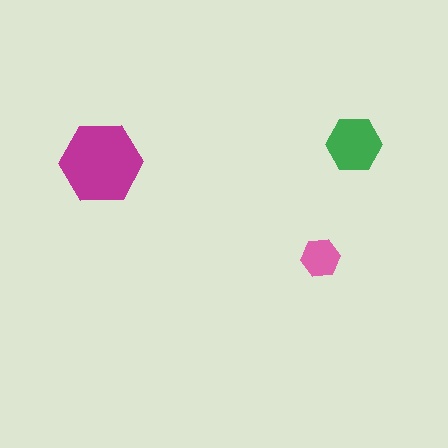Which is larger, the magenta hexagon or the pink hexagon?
The magenta one.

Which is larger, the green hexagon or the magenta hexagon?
The magenta one.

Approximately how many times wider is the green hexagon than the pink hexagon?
About 1.5 times wider.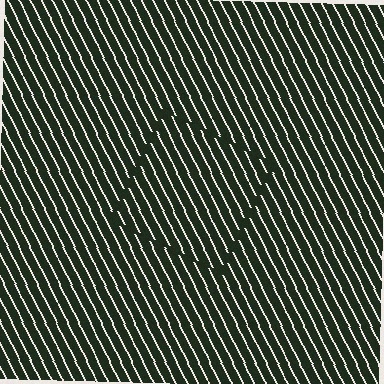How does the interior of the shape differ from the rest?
The interior of the shape contains the same grating, shifted by half a period — the contour is defined by the phase discontinuity where line-ends from the inner and outer gratings abut.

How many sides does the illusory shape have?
4 sides — the line-ends trace a square.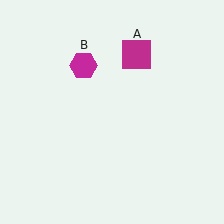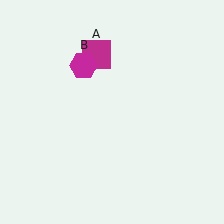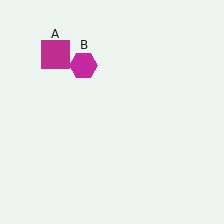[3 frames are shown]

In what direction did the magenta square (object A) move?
The magenta square (object A) moved left.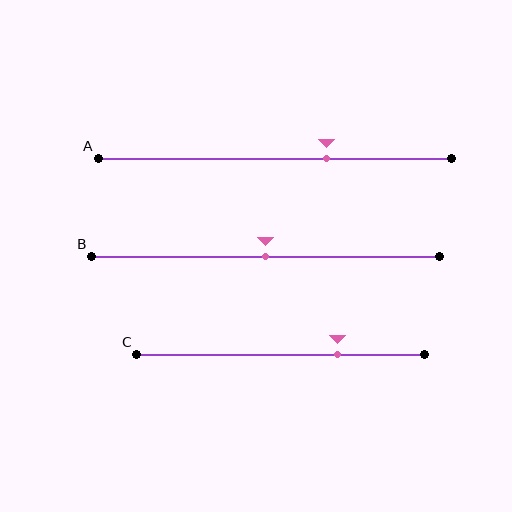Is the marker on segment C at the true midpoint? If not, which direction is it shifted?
No, the marker on segment C is shifted to the right by about 20% of the segment length.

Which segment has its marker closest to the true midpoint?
Segment B has its marker closest to the true midpoint.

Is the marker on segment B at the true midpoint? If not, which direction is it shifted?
Yes, the marker on segment B is at the true midpoint.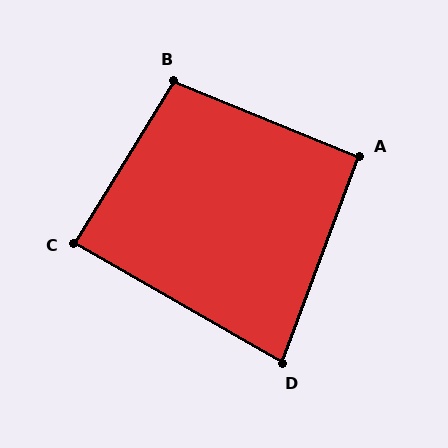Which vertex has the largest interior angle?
B, at approximately 100 degrees.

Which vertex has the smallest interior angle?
D, at approximately 80 degrees.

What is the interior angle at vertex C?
Approximately 88 degrees (approximately right).